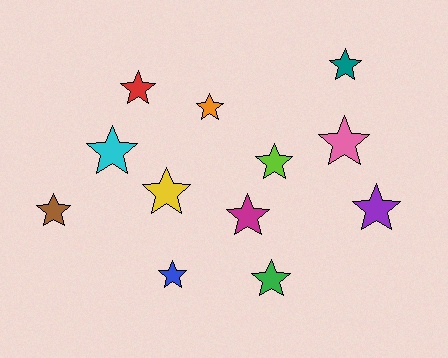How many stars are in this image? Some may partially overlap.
There are 12 stars.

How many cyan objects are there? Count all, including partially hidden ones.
There is 1 cyan object.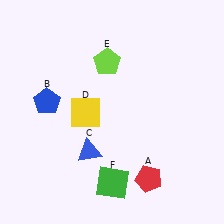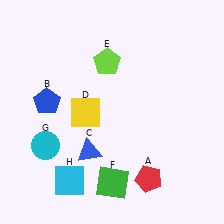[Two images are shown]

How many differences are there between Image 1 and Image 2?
There are 2 differences between the two images.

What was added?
A cyan circle (G), a cyan square (H) were added in Image 2.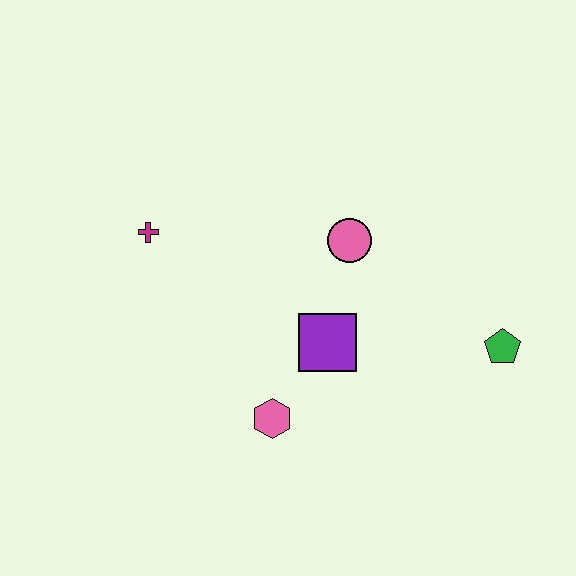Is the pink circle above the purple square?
Yes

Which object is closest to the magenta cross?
The pink circle is closest to the magenta cross.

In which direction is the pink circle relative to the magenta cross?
The pink circle is to the right of the magenta cross.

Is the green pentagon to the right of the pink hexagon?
Yes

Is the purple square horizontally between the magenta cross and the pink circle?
Yes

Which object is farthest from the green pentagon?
The magenta cross is farthest from the green pentagon.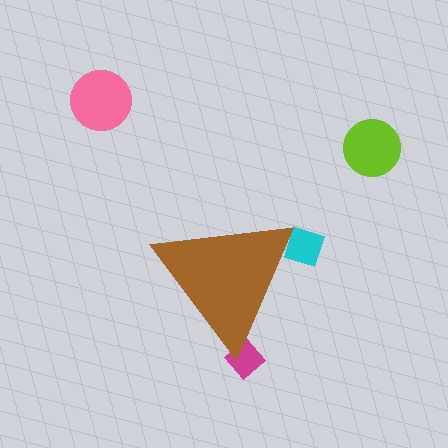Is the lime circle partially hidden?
No, the lime circle is fully visible.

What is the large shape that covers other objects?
A brown triangle.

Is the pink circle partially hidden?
No, the pink circle is fully visible.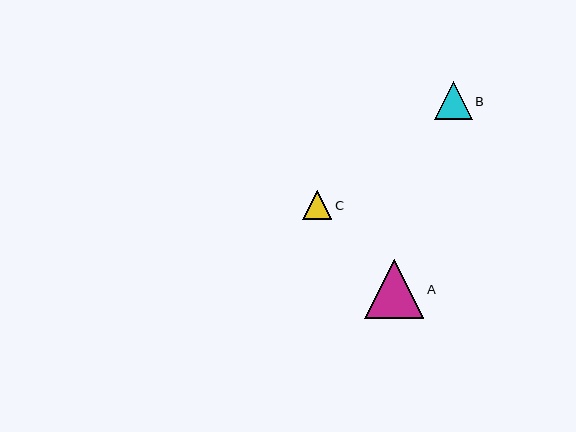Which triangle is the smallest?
Triangle C is the smallest with a size of approximately 29 pixels.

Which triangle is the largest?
Triangle A is the largest with a size of approximately 59 pixels.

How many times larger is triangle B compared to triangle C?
Triangle B is approximately 1.3 times the size of triangle C.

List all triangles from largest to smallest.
From largest to smallest: A, B, C.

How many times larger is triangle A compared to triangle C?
Triangle A is approximately 2.0 times the size of triangle C.